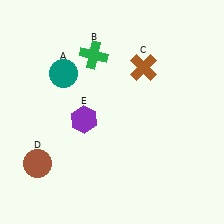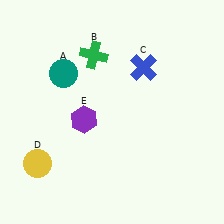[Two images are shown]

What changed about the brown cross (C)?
In Image 1, C is brown. In Image 2, it changed to blue.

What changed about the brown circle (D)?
In Image 1, D is brown. In Image 2, it changed to yellow.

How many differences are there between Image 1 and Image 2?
There are 2 differences between the two images.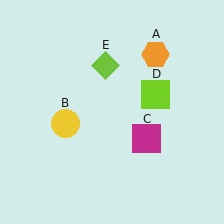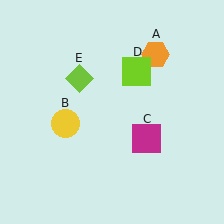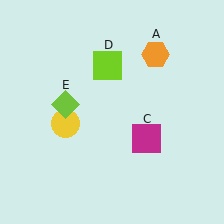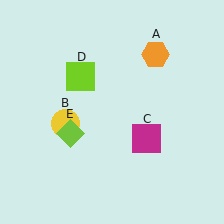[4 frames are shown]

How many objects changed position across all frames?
2 objects changed position: lime square (object D), lime diamond (object E).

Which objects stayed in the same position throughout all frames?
Orange hexagon (object A) and yellow circle (object B) and magenta square (object C) remained stationary.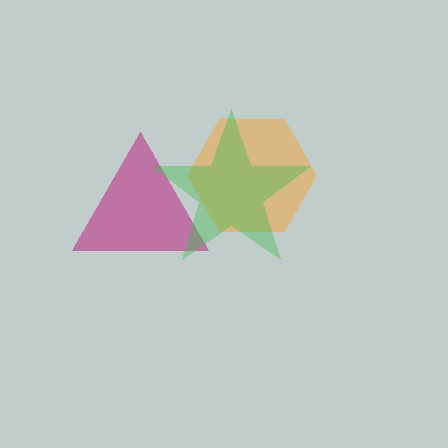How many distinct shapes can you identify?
There are 3 distinct shapes: an orange hexagon, a magenta triangle, a green star.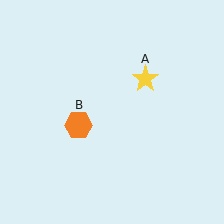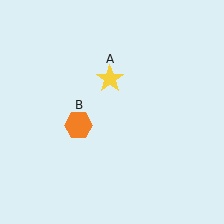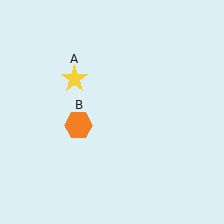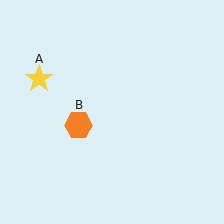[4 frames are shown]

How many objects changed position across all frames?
1 object changed position: yellow star (object A).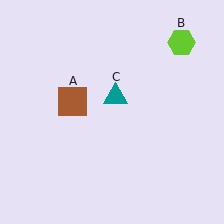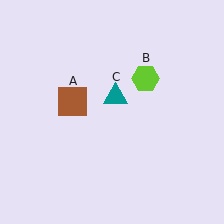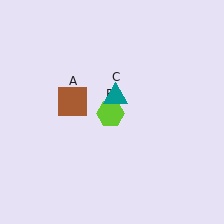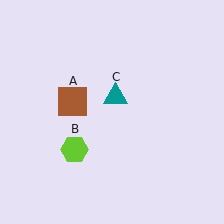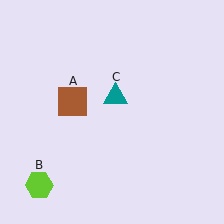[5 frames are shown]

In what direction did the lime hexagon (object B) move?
The lime hexagon (object B) moved down and to the left.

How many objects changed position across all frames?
1 object changed position: lime hexagon (object B).